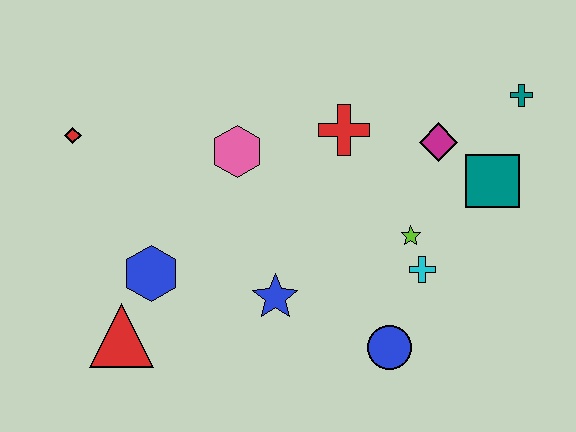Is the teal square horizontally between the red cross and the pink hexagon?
No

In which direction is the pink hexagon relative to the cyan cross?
The pink hexagon is to the left of the cyan cross.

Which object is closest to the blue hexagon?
The red triangle is closest to the blue hexagon.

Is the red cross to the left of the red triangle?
No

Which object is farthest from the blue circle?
The red diamond is farthest from the blue circle.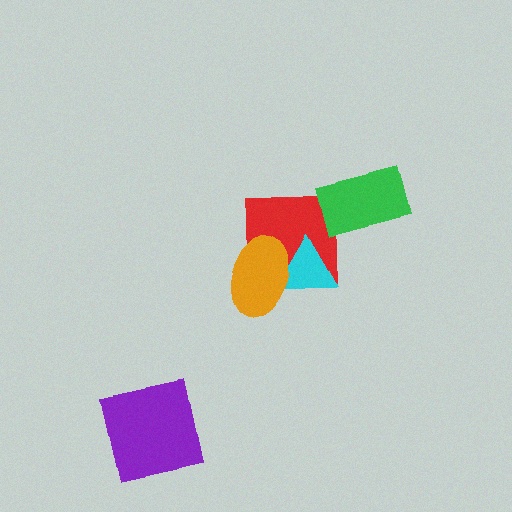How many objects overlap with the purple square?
0 objects overlap with the purple square.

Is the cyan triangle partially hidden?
Yes, it is partially covered by another shape.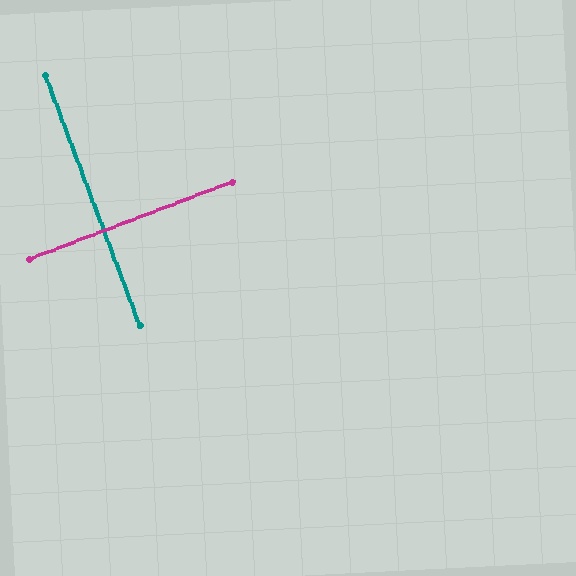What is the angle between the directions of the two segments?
Approximately 90 degrees.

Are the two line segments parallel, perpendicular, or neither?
Perpendicular — they meet at approximately 90°.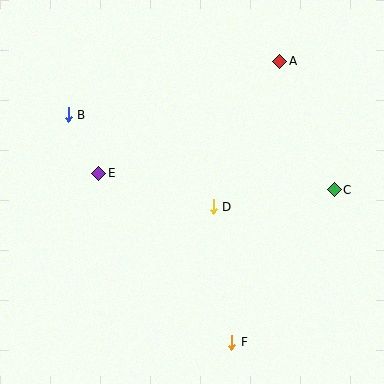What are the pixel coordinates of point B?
Point B is at (68, 115).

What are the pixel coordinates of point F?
Point F is at (232, 342).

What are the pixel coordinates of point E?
Point E is at (99, 173).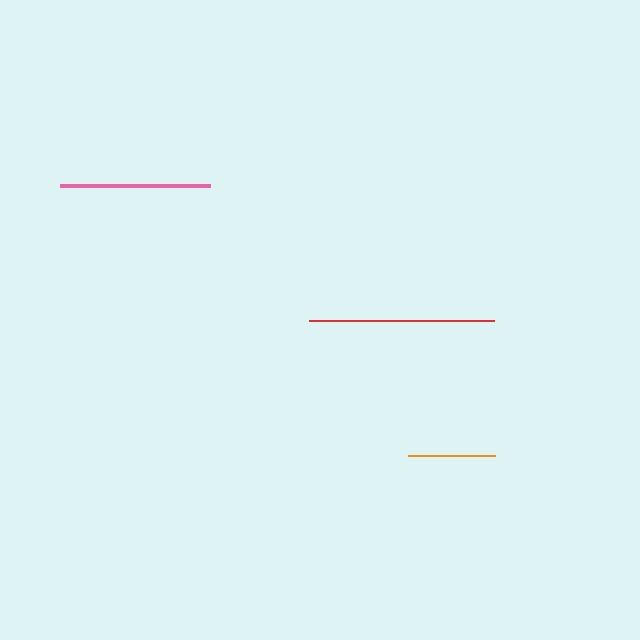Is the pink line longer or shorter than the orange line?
The pink line is longer than the orange line.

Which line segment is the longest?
The red line is the longest at approximately 185 pixels.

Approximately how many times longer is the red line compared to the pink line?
The red line is approximately 1.2 times the length of the pink line.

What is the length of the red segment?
The red segment is approximately 185 pixels long.